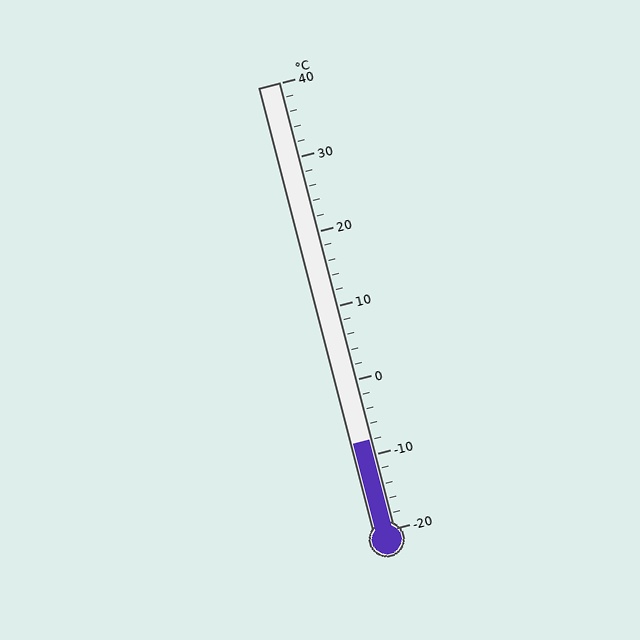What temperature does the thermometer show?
The thermometer shows approximately -8°C.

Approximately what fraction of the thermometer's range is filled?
The thermometer is filled to approximately 20% of its range.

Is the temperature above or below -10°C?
The temperature is above -10°C.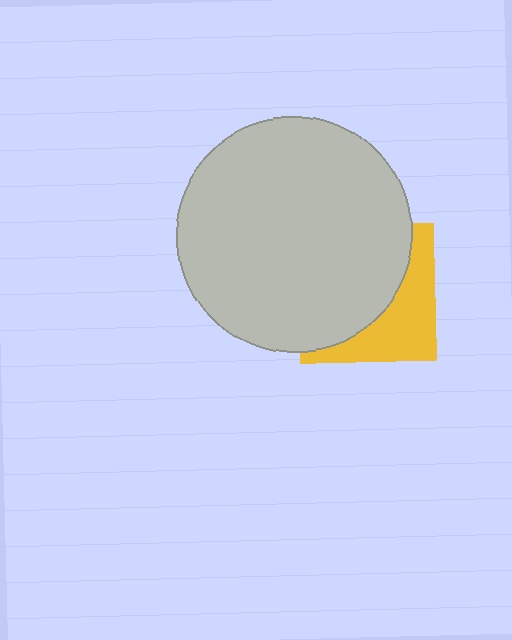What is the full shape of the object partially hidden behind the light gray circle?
The partially hidden object is a yellow square.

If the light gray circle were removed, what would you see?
You would see the complete yellow square.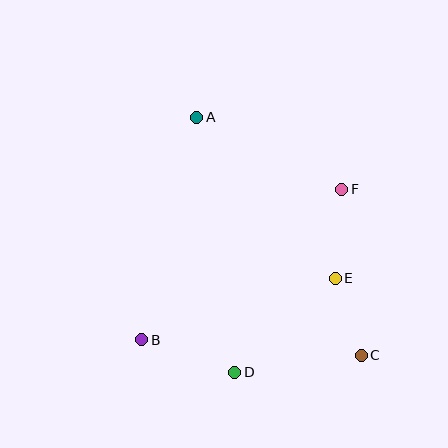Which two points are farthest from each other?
Points A and C are farthest from each other.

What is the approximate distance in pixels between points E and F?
The distance between E and F is approximately 89 pixels.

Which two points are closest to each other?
Points C and E are closest to each other.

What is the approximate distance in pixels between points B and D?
The distance between B and D is approximately 98 pixels.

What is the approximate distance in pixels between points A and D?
The distance between A and D is approximately 258 pixels.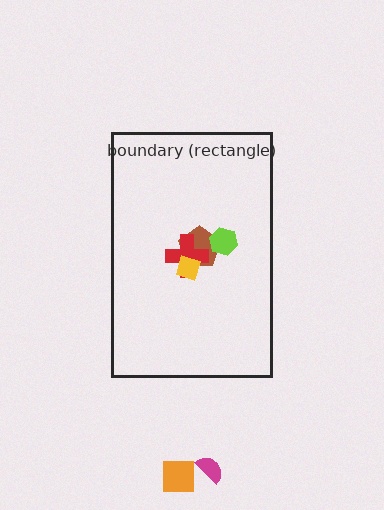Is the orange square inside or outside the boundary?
Outside.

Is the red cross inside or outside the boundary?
Inside.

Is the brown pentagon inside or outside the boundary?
Inside.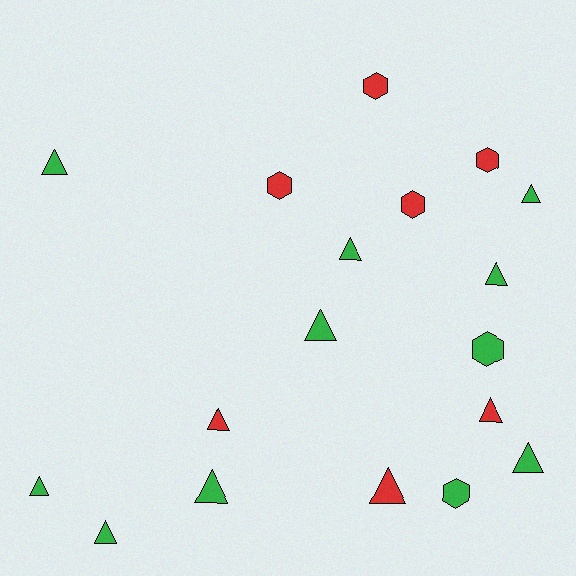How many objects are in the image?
There are 18 objects.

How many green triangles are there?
There are 9 green triangles.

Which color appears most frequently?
Green, with 11 objects.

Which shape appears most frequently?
Triangle, with 12 objects.